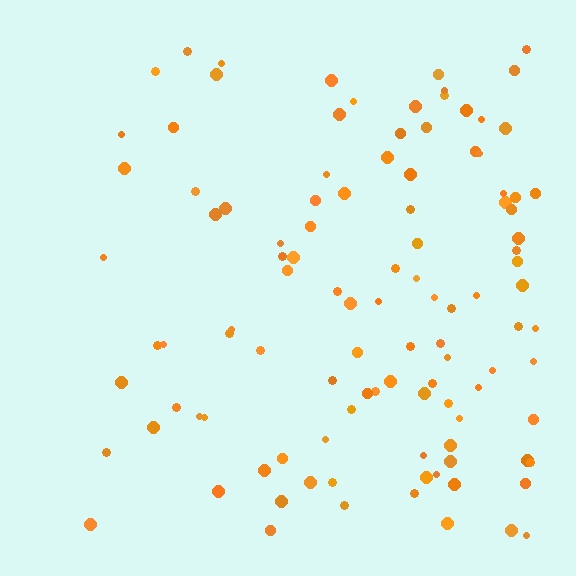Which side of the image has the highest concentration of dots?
The right.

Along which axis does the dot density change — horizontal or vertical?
Horizontal.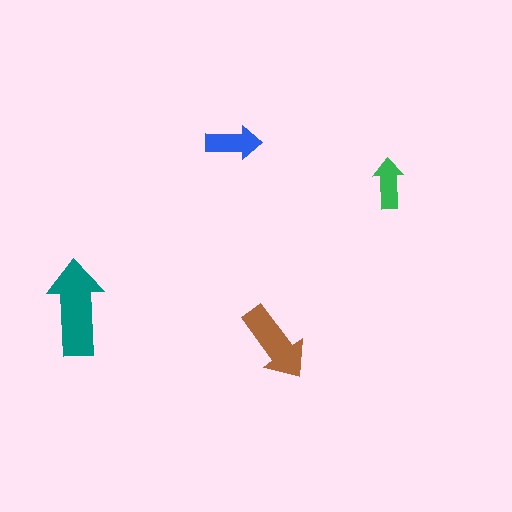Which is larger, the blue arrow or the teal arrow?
The teal one.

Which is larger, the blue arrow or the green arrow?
The blue one.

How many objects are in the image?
There are 4 objects in the image.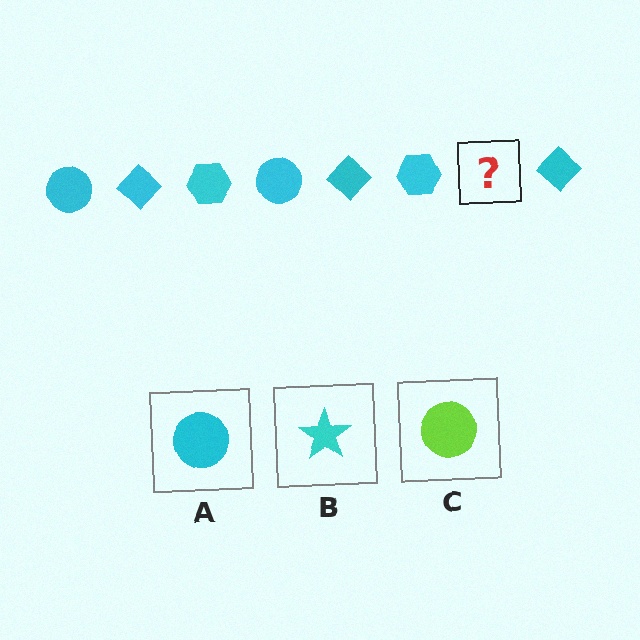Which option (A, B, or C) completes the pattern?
A.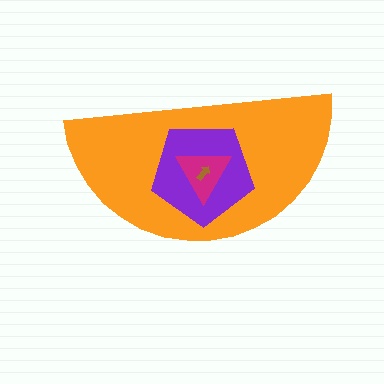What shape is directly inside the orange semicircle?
The purple pentagon.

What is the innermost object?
The brown arrow.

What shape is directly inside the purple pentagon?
The magenta triangle.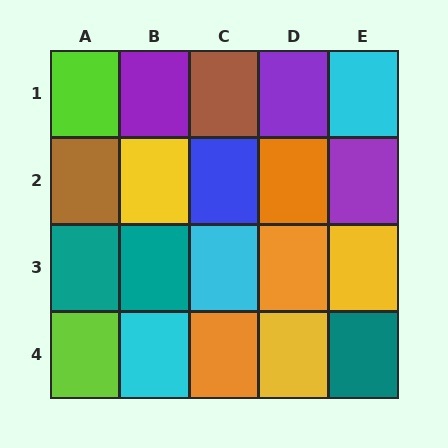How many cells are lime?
2 cells are lime.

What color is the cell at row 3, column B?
Teal.